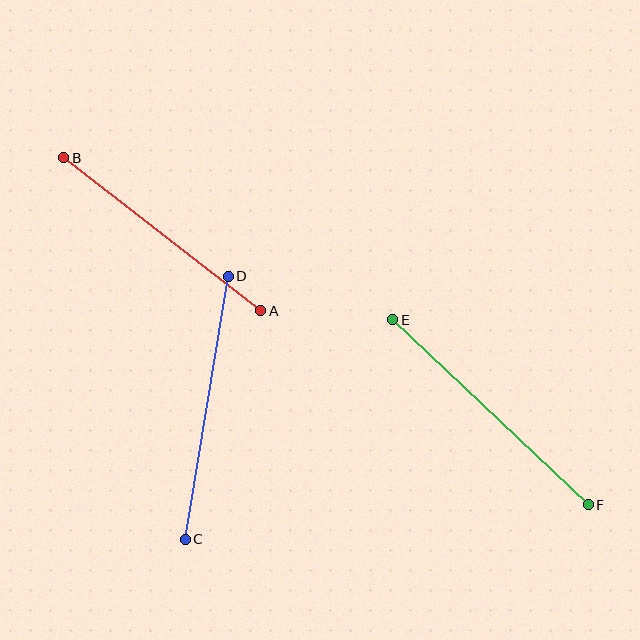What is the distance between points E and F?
The distance is approximately 269 pixels.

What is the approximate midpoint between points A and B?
The midpoint is at approximately (162, 234) pixels.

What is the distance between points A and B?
The distance is approximately 249 pixels.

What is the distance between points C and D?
The distance is approximately 267 pixels.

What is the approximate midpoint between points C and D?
The midpoint is at approximately (207, 408) pixels.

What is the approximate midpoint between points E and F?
The midpoint is at approximately (490, 412) pixels.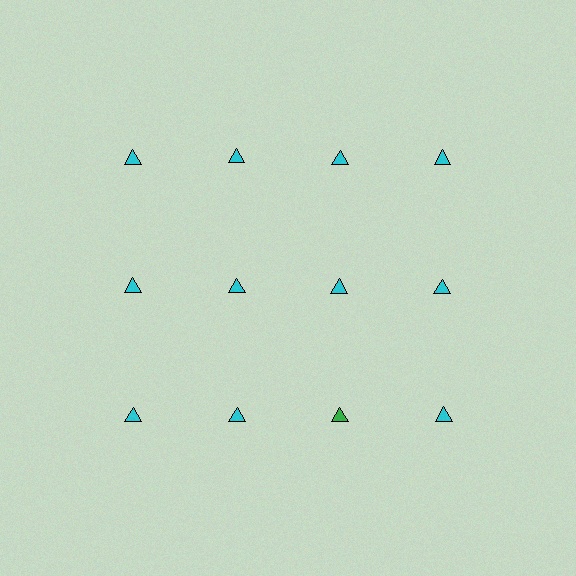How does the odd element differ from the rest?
It has a different color: green instead of cyan.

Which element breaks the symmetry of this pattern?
The green triangle in the third row, center column breaks the symmetry. All other shapes are cyan triangles.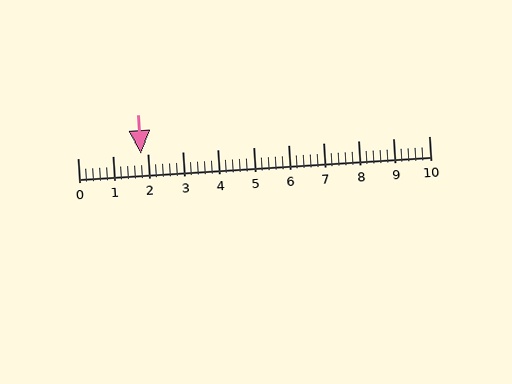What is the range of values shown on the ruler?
The ruler shows values from 0 to 10.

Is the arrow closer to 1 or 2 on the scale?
The arrow is closer to 2.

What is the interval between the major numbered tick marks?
The major tick marks are spaced 1 units apart.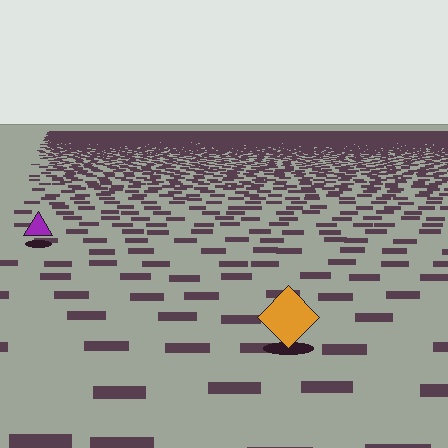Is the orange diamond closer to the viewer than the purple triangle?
Yes. The orange diamond is closer — you can tell from the texture gradient: the ground texture is coarser near it.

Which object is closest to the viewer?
The orange diamond is closest. The texture marks near it are larger and more spread out.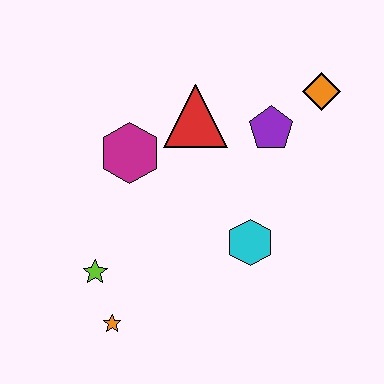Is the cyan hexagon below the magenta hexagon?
Yes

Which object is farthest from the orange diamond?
The orange star is farthest from the orange diamond.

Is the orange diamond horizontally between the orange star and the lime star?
No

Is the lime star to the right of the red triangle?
No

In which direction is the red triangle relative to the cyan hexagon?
The red triangle is above the cyan hexagon.